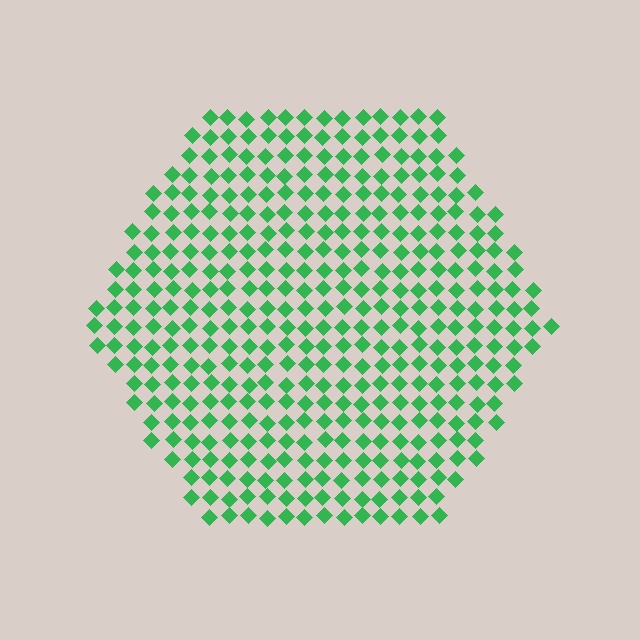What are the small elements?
The small elements are diamonds.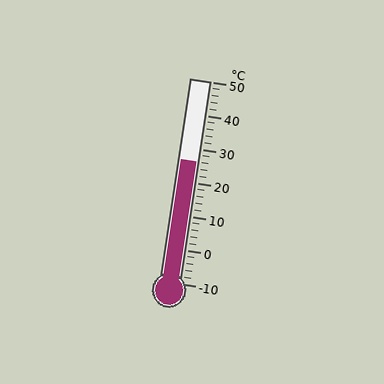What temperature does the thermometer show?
The thermometer shows approximately 26°C.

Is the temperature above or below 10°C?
The temperature is above 10°C.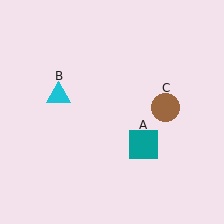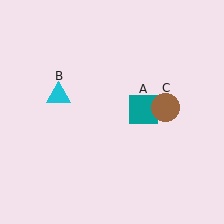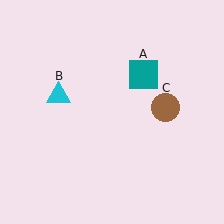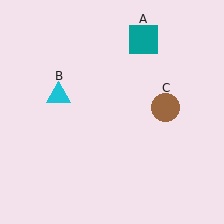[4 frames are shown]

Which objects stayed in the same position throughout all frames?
Cyan triangle (object B) and brown circle (object C) remained stationary.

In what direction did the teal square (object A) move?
The teal square (object A) moved up.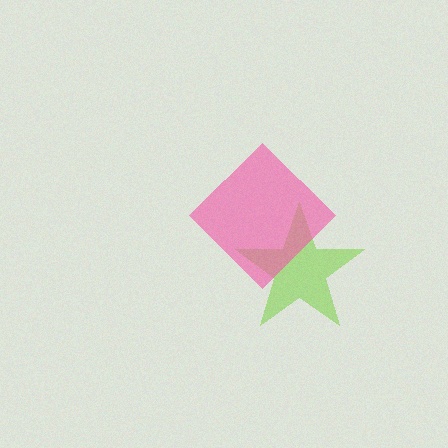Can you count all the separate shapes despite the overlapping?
Yes, there are 2 separate shapes.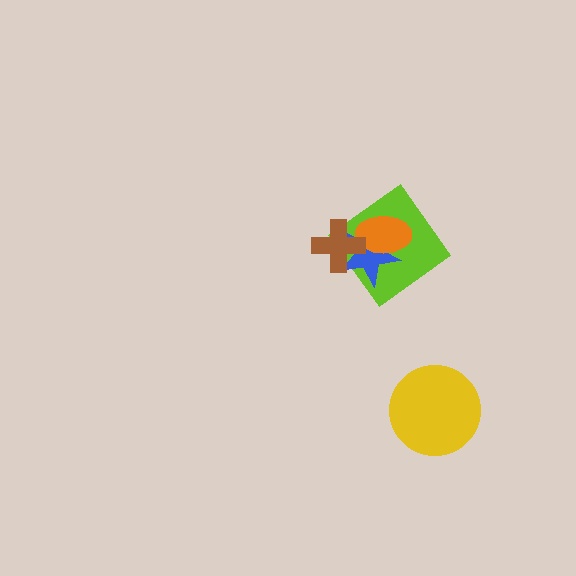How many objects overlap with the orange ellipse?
3 objects overlap with the orange ellipse.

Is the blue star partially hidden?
Yes, it is partially covered by another shape.